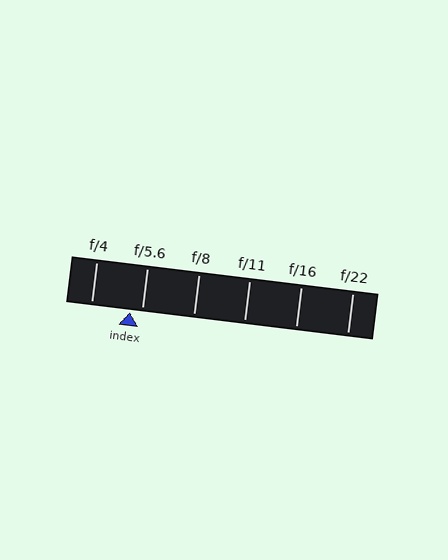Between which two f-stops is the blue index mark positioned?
The index mark is between f/4 and f/5.6.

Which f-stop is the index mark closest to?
The index mark is closest to f/5.6.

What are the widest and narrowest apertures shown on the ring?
The widest aperture shown is f/4 and the narrowest is f/22.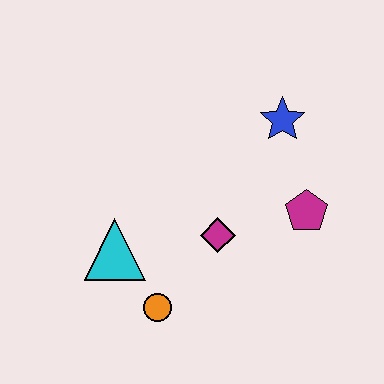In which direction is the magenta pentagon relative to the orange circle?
The magenta pentagon is to the right of the orange circle.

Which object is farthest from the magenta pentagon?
The cyan triangle is farthest from the magenta pentagon.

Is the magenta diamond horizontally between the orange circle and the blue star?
Yes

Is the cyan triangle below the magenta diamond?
Yes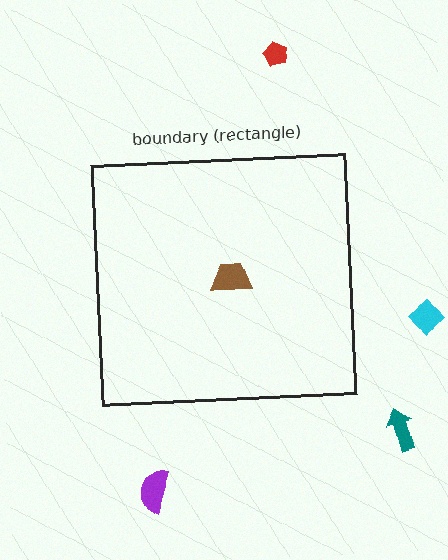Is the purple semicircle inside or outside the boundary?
Outside.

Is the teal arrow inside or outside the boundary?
Outside.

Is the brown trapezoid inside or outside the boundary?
Inside.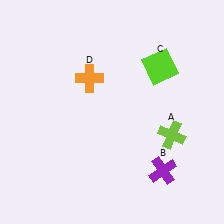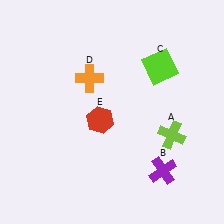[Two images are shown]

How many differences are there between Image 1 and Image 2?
There is 1 difference between the two images.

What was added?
A red hexagon (E) was added in Image 2.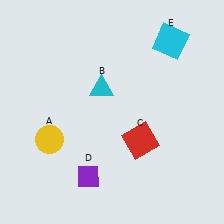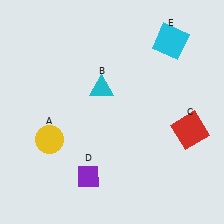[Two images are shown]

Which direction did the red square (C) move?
The red square (C) moved right.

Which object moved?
The red square (C) moved right.